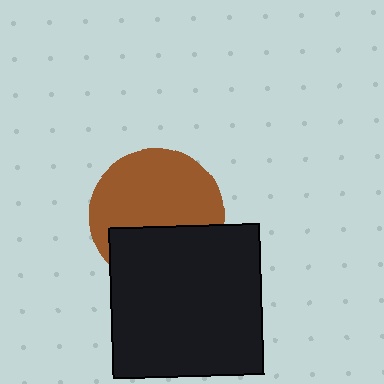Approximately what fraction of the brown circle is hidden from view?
Roughly 37% of the brown circle is hidden behind the black square.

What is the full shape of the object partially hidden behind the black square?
The partially hidden object is a brown circle.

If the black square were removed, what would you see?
You would see the complete brown circle.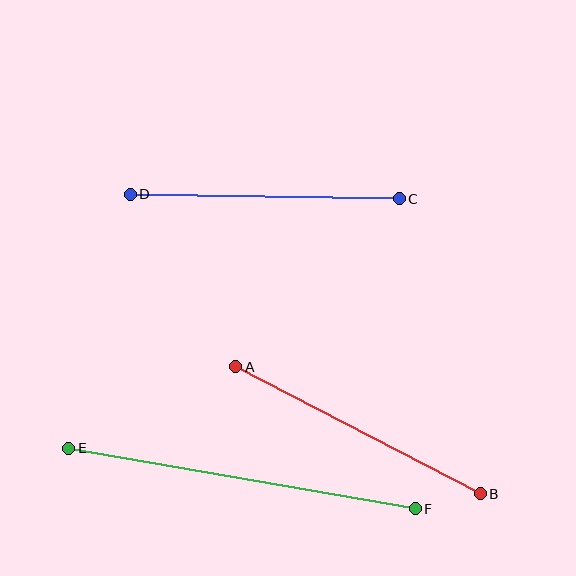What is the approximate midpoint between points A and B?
The midpoint is at approximately (358, 430) pixels.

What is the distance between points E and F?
The distance is approximately 352 pixels.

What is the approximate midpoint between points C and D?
The midpoint is at approximately (265, 196) pixels.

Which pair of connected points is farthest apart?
Points E and F are farthest apart.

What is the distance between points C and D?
The distance is approximately 269 pixels.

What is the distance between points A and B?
The distance is approximately 275 pixels.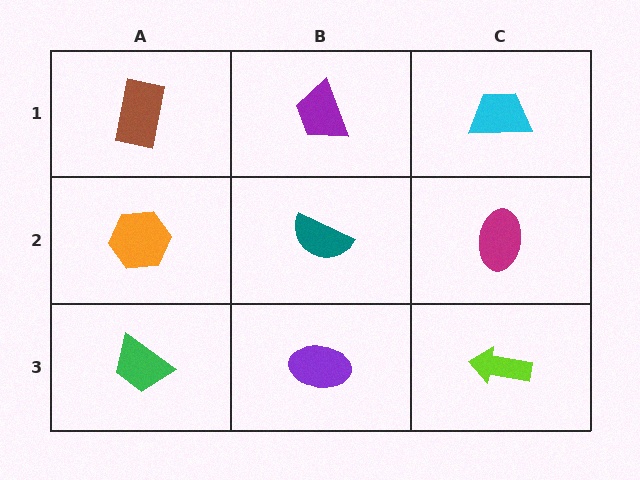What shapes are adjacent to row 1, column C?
A magenta ellipse (row 2, column C), a purple trapezoid (row 1, column B).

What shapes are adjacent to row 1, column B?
A teal semicircle (row 2, column B), a brown rectangle (row 1, column A), a cyan trapezoid (row 1, column C).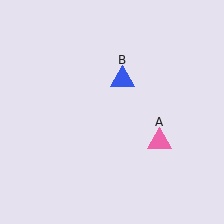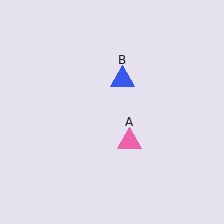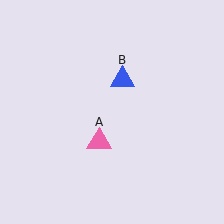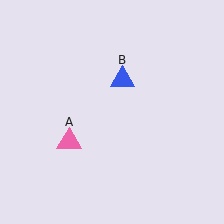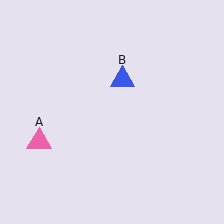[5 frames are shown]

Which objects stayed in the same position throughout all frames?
Blue triangle (object B) remained stationary.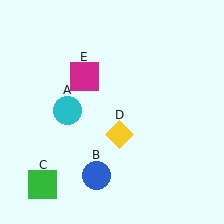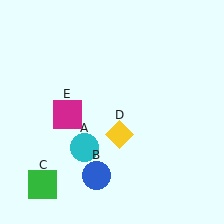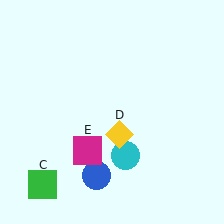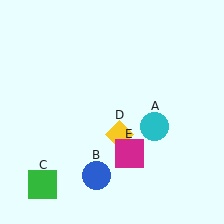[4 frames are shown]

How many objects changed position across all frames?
2 objects changed position: cyan circle (object A), magenta square (object E).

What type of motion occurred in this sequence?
The cyan circle (object A), magenta square (object E) rotated counterclockwise around the center of the scene.